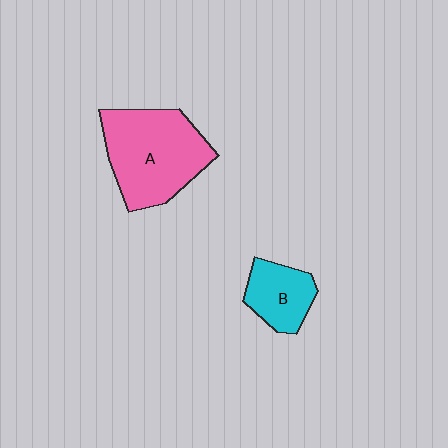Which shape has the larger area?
Shape A (pink).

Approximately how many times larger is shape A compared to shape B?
Approximately 2.2 times.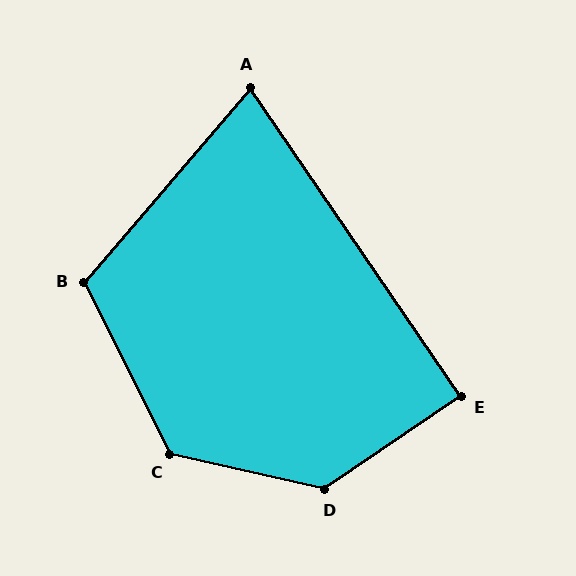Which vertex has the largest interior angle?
D, at approximately 133 degrees.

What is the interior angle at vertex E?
Approximately 90 degrees (approximately right).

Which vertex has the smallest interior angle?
A, at approximately 75 degrees.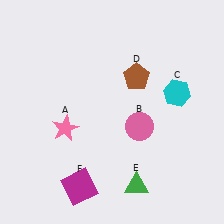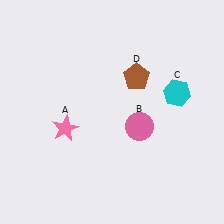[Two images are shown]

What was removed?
The green triangle (E), the magenta square (F) were removed in Image 2.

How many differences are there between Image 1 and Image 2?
There are 2 differences between the two images.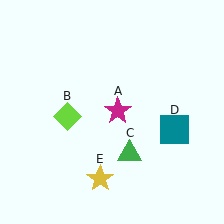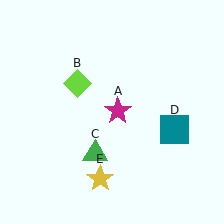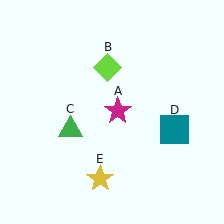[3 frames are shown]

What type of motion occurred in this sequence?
The lime diamond (object B), green triangle (object C) rotated clockwise around the center of the scene.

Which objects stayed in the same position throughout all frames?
Magenta star (object A) and teal square (object D) and yellow star (object E) remained stationary.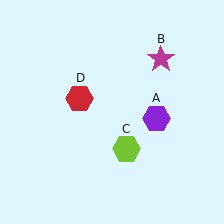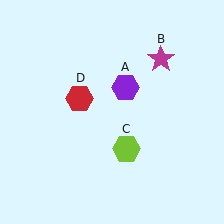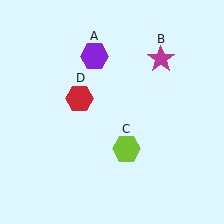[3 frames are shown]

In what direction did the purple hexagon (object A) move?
The purple hexagon (object A) moved up and to the left.